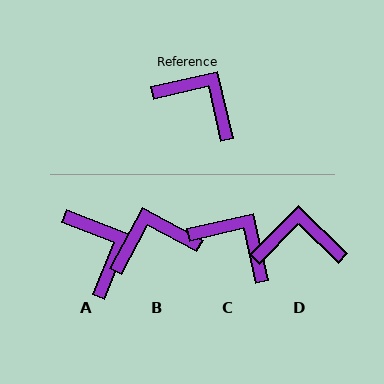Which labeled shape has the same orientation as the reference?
C.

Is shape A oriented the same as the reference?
No, it is off by about 34 degrees.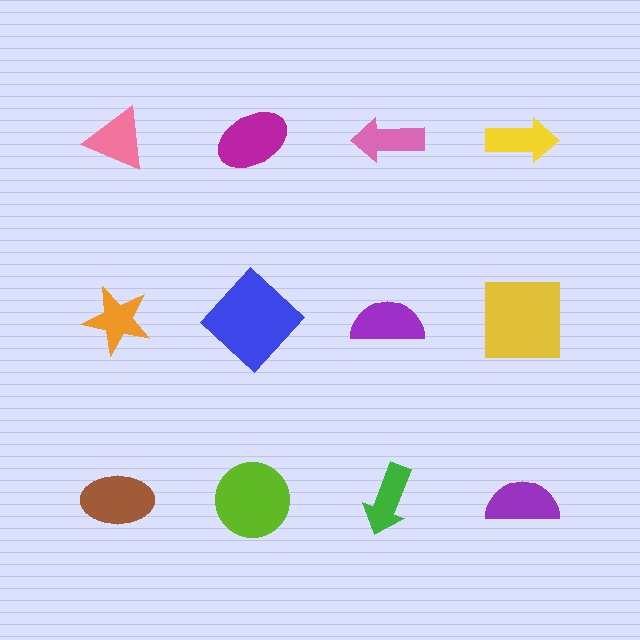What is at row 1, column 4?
A yellow arrow.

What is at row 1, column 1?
A pink triangle.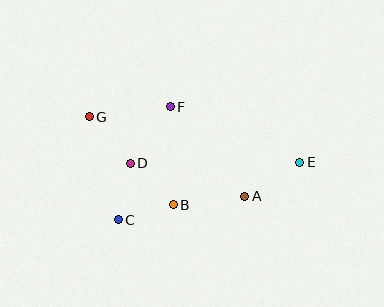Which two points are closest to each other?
Points B and C are closest to each other.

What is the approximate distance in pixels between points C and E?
The distance between C and E is approximately 190 pixels.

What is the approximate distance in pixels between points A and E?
The distance between A and E is approximately 64 pixels.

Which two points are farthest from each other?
Points E and G are farthest from each other.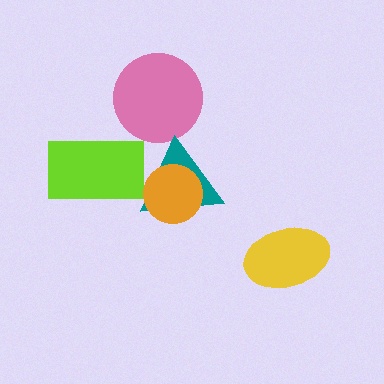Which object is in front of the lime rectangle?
The teal triangle is in front of the lime rectangle.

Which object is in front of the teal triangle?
The orange circle is in front of the teal triangle.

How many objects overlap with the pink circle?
0 objects overlap with the pink circle.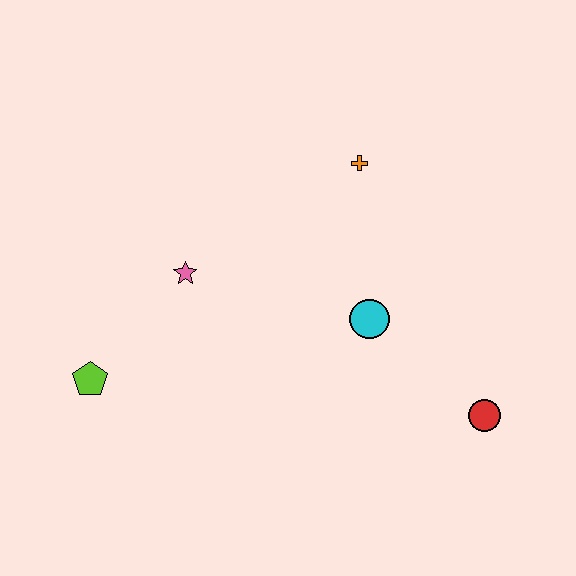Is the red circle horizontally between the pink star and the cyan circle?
No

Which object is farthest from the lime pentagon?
The red circle is farthest from the lime pentagon.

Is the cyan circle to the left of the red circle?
Yes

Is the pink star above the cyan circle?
Yes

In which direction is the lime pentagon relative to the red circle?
The lime pentagon is to the left of the red circle.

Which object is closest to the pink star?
The lime pentagon is closest to the pink star.